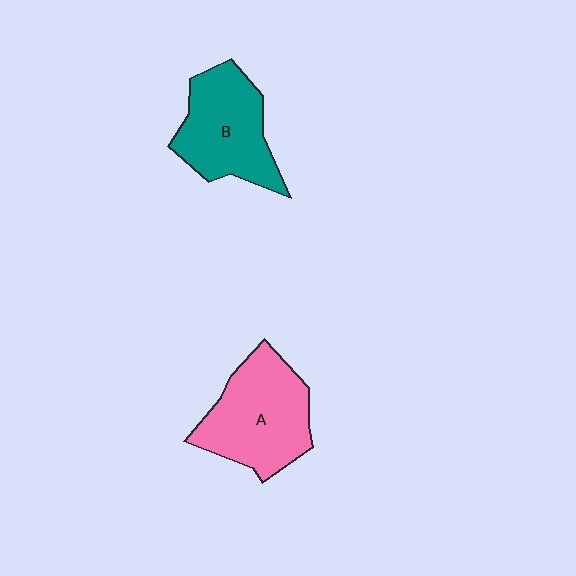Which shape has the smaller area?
Shape B (teal).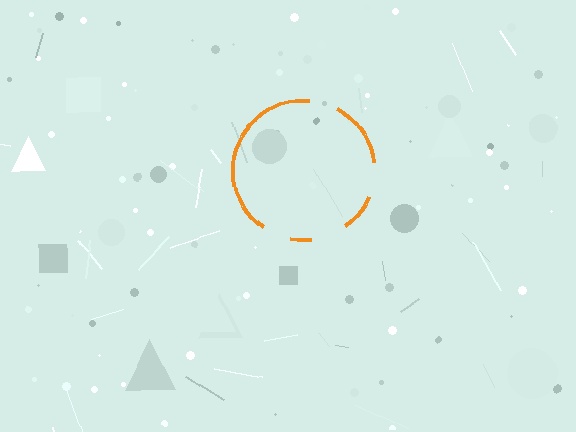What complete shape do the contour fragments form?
The contour fragments form a circle.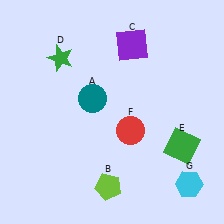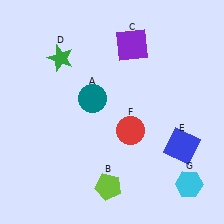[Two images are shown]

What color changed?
The square (E) changed from green in Image 1 to blue in Image 2.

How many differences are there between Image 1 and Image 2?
There is 1 difference between the two images.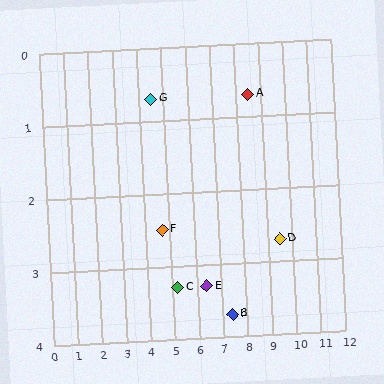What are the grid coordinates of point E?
Point E is at approximately (6.4, 3.3).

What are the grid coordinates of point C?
Point C is at approximately (5.2, 3.3).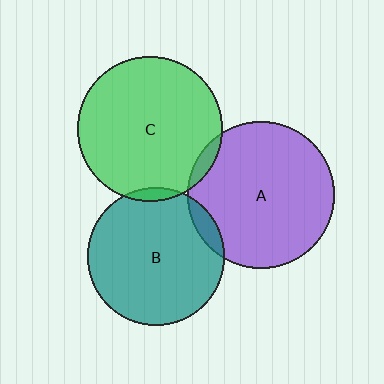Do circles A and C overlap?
Yes.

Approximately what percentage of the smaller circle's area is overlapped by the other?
Approximately 5%.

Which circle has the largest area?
Circle A (purple).